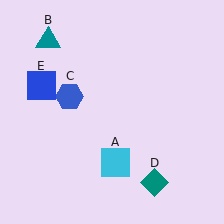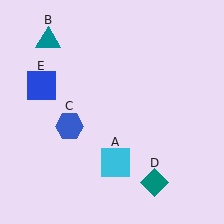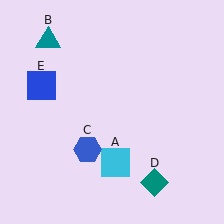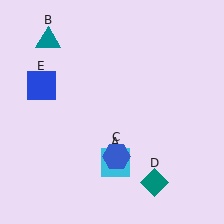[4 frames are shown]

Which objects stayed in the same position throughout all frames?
Cyan square (object A) and teal triangle (object B) and teal diamond (object D) and blue square (object E) remained stationary.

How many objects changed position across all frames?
1 object changed position: blue hexagon (object C).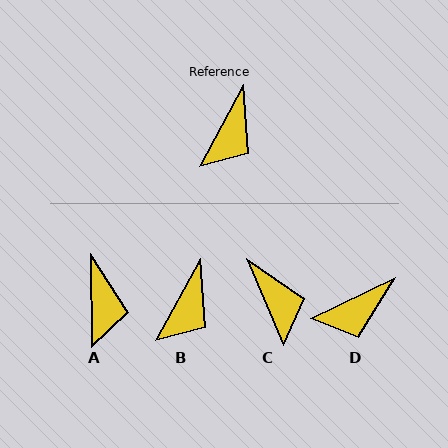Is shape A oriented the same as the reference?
No, it is off by about 28 degrees.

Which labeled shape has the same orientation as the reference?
B.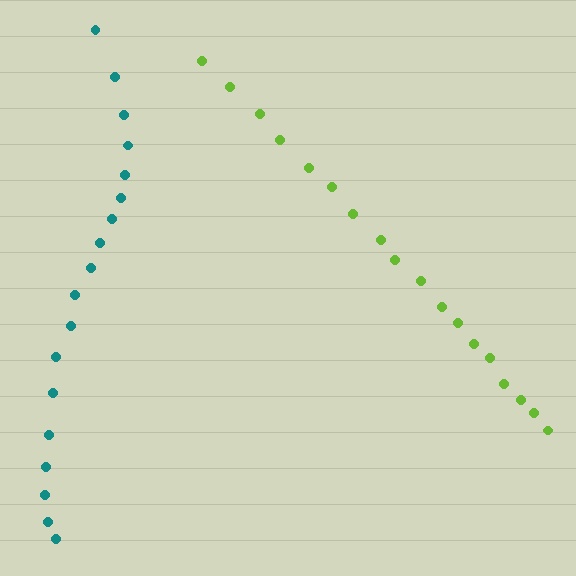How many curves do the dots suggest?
There are 2 distinct paths.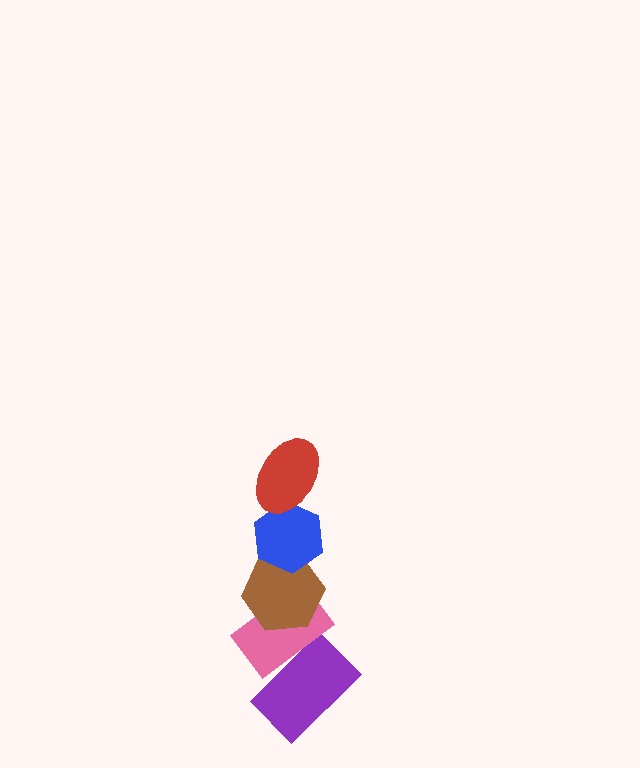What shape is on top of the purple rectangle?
The pink rectangle is on top of the purple rectangle.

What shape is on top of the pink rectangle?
The brown hexagon is on top of the pink rectangle.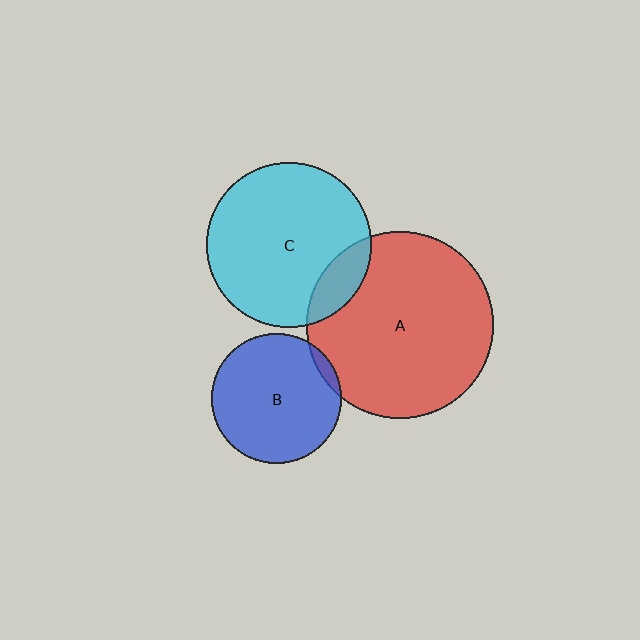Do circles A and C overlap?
Yes.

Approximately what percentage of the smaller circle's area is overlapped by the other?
Approximately 15%.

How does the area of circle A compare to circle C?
Approximately 1.3 times.